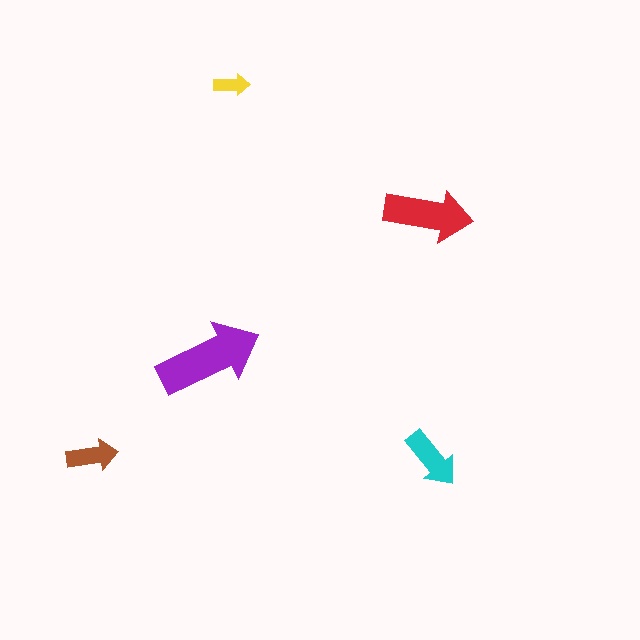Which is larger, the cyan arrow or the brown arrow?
The cyan one.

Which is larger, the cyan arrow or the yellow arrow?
The cyan one.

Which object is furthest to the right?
The cyan arrow is rightmost.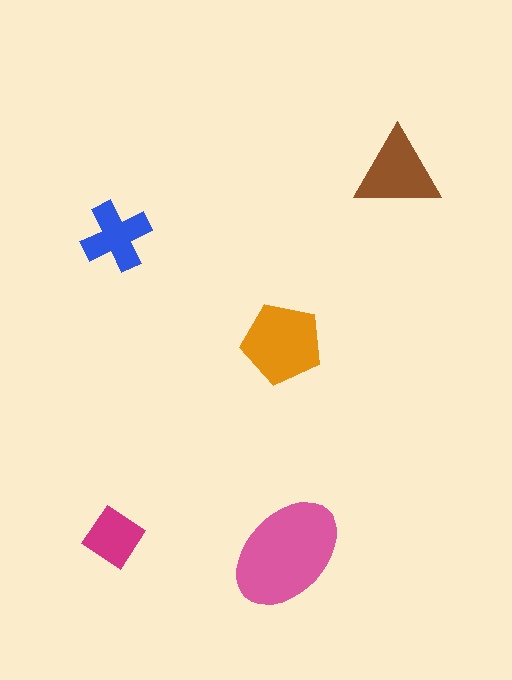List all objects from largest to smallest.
The pink ellipse, the orange pentagon, the brown triangle, the blue cross, the magenta diamond.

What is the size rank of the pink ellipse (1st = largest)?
1st.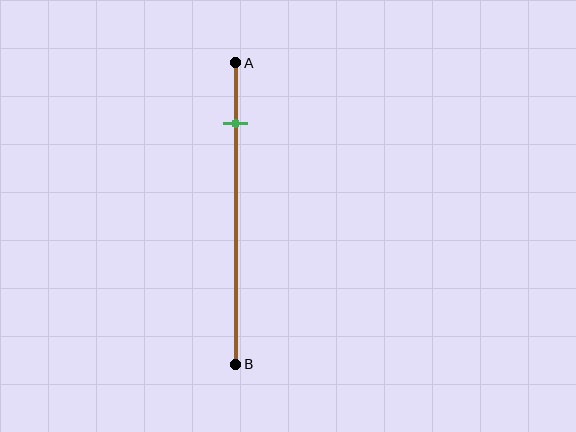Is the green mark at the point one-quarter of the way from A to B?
No, the mark is at about 20% from A, not at the 25% one-quarter point.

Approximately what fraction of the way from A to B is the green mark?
The green mark is approximately 20% of the way from A to B.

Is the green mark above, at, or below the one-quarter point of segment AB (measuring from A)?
The green mark is above the one-quarter point of segment AB.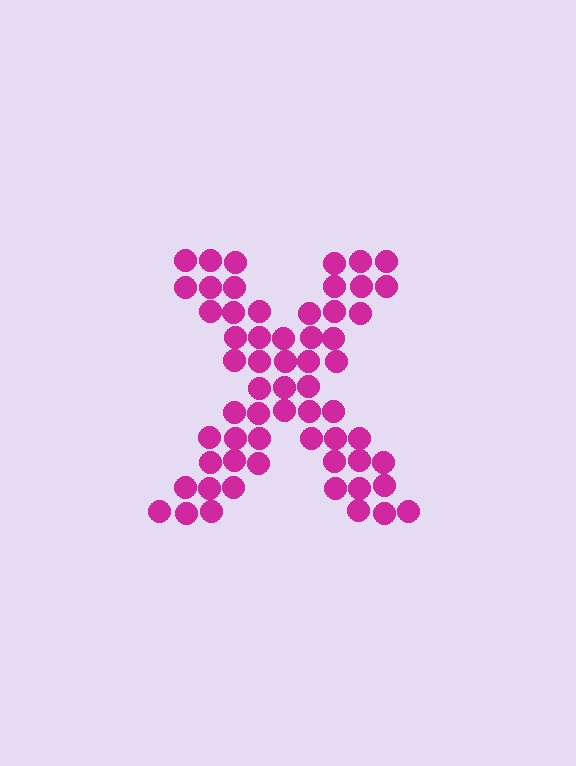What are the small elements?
The small elements are circles.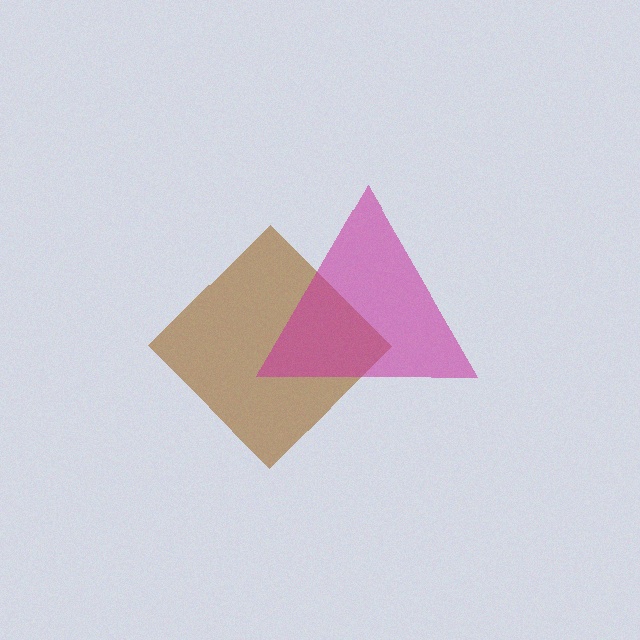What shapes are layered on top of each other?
The layered shapes are: a brown diamond, a magenta triangle.